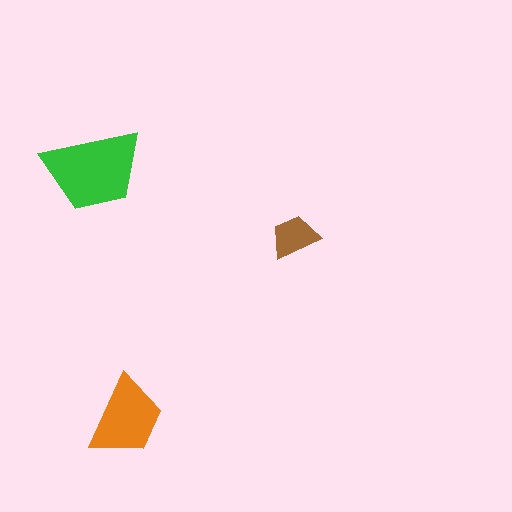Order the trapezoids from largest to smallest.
the green one, the orange one, the brown one.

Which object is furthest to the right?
The brown trapezoid is rightmost.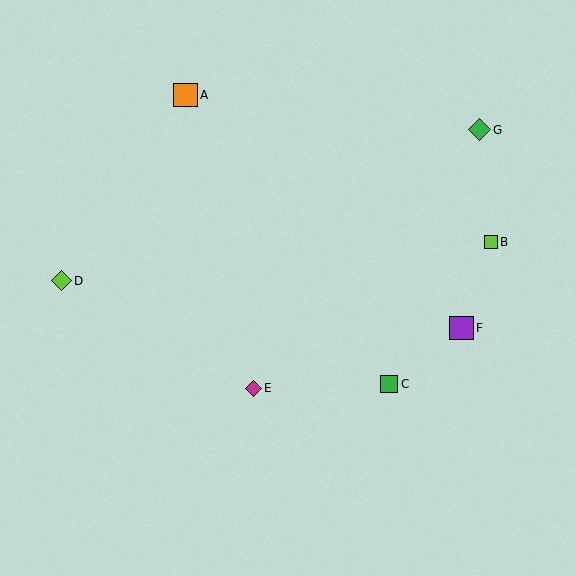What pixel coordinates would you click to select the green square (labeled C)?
Click at (389, 384) to select the green square C.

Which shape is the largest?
The purple square (labeled F) is the largest.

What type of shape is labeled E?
Shape E is a magenta diamond.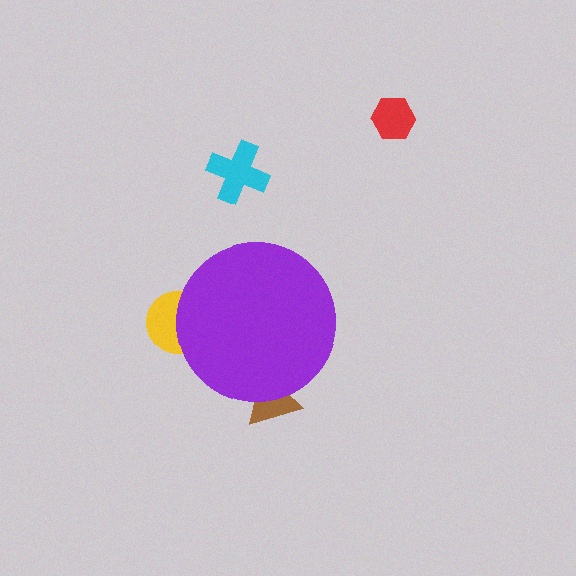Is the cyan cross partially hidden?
No, the cyan cross is fully visible.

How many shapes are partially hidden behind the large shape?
2 shapes are partially hidden.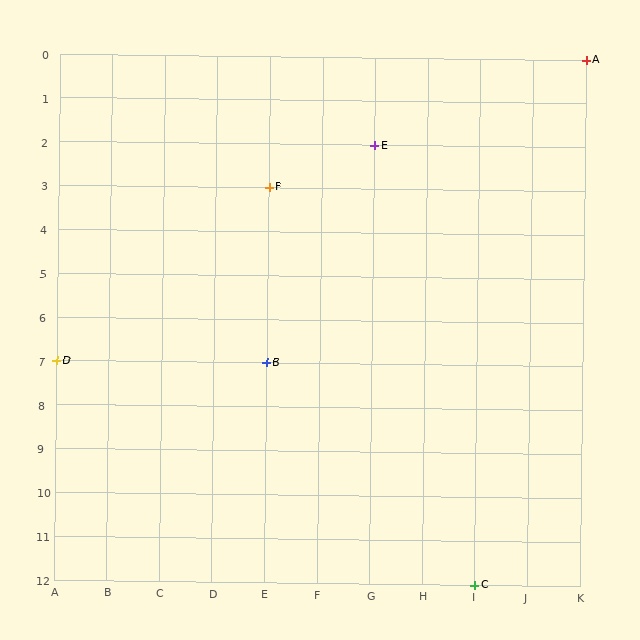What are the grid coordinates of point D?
Point D is at grid coordinates (A, 7).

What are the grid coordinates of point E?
Point E is at grid coordinates (G, 2).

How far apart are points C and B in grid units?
Points C and B are 4 columns and 5 rows apart (about 6.4 grid units diagonally).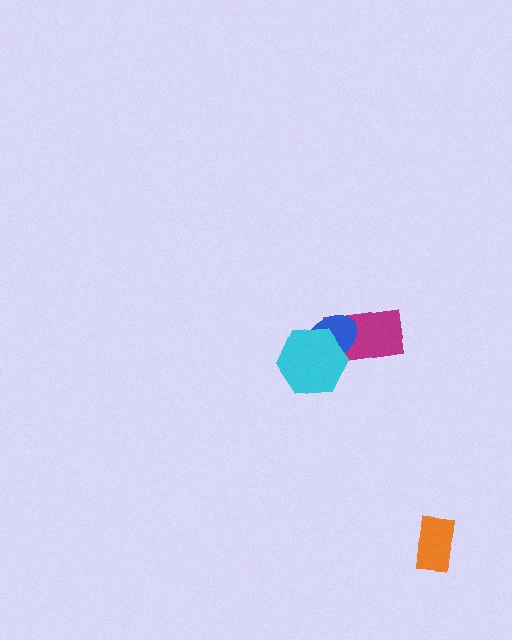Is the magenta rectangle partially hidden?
Yes, it is partially covered by another shape.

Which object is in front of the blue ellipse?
The cyan hexagon is in front of the blue ellipse.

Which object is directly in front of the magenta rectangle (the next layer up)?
The blue ellipse is directly in front of the magenta rectangle.